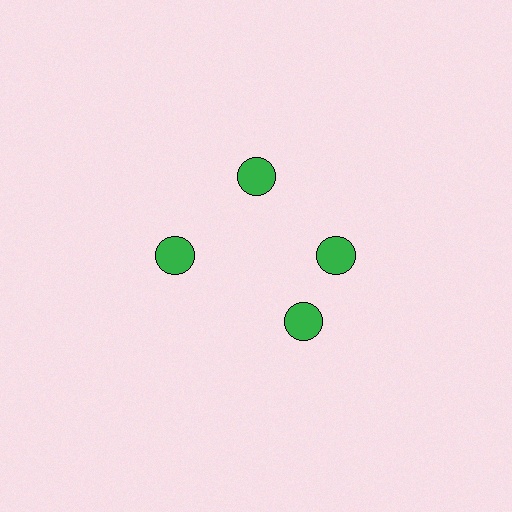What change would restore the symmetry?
The symmetry would be restored by rotating it back into even spacing with its neighbors so that all 4 circles sit at equal angles and equal distance from the center.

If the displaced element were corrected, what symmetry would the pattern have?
It would have 4-fold rotational symmetry — the pattern would map onto itself every 90 degrees.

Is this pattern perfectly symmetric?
No. The 4 green circles are arranged in a ring, but one element near the 6 o'clock position is rotated out of alignment along the ring, breaking the 4-fold rotational symmetry.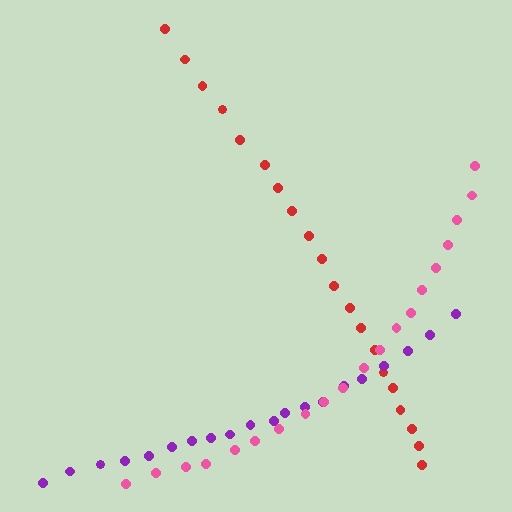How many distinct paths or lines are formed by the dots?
There are 3 distinct paths.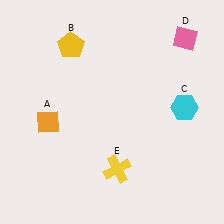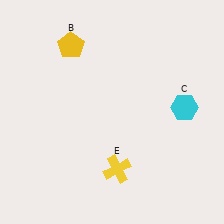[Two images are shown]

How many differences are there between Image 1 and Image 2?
There are 2 differences between the two images.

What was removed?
The orange diamond (A), the pink diamond (D) were removed in Image 2.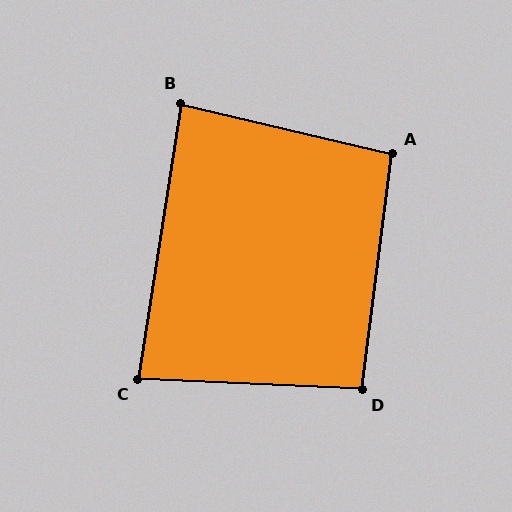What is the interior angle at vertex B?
Approximately 85 degrees (approximately right).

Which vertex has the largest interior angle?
A, at approximately 96 degrees.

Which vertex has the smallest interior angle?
C, at approximately 84 degrees.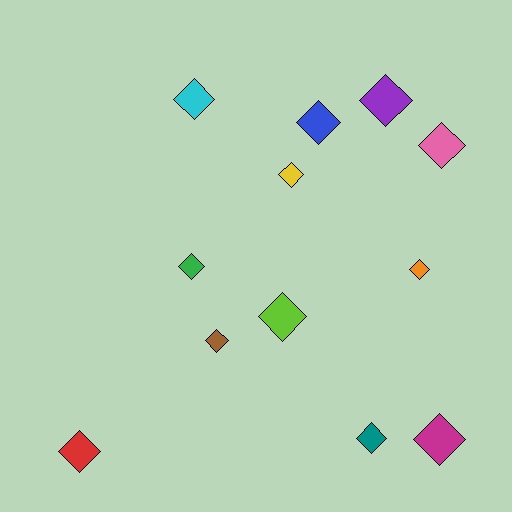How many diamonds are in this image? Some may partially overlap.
There are 12 diamonds.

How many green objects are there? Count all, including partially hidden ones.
There is 1 green object.